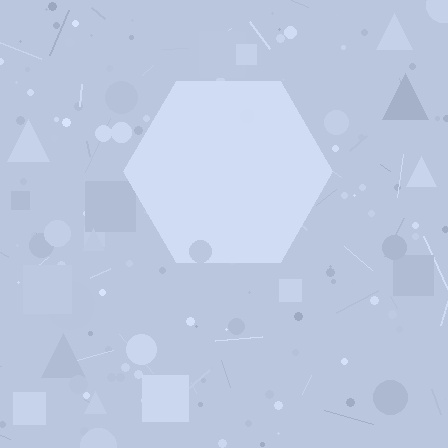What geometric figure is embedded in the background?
A hexagon is embedded in the background.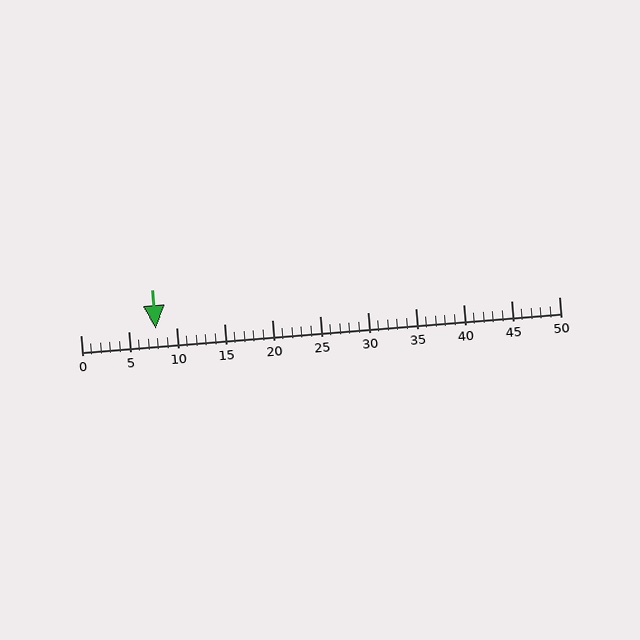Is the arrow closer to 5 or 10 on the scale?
The arrow is closer to 10.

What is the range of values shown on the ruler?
The ruler shows values from 0 to 50.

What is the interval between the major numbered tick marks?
The major tick marks are spaced 5 units apart.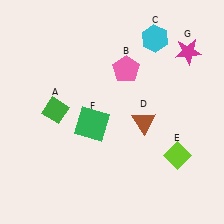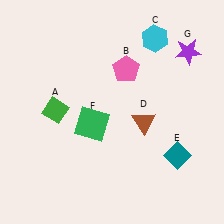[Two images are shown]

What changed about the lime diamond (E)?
In Image 1, E is lime. In Image 2, it changed to teal.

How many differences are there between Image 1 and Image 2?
There are 2 differences between the two images.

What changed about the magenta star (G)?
In Image 1, G is magenta. In Image 2, it changed to purple.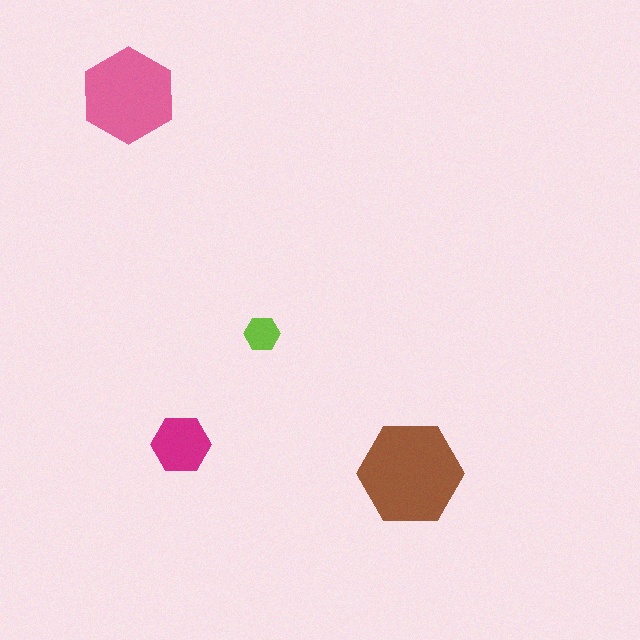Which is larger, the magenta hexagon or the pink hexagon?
The pink one.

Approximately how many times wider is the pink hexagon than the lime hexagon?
About 2.5 times wider.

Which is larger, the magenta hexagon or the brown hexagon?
The brown one.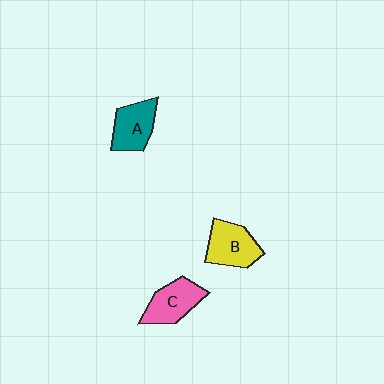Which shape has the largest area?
Shape B (yellow).